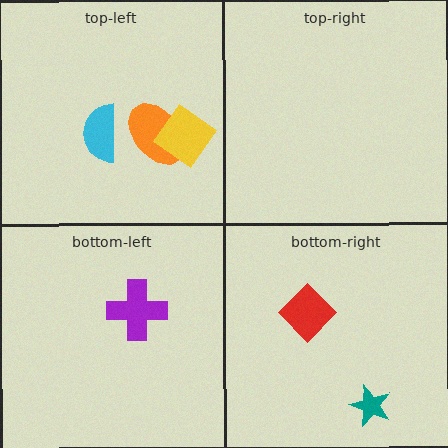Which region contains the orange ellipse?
The top-left region.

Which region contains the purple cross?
The bottom-left region.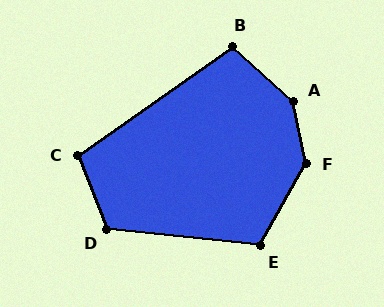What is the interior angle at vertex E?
Approximately 113 degrees (obtuse).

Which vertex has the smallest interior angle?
B, at approximately 103 degrees.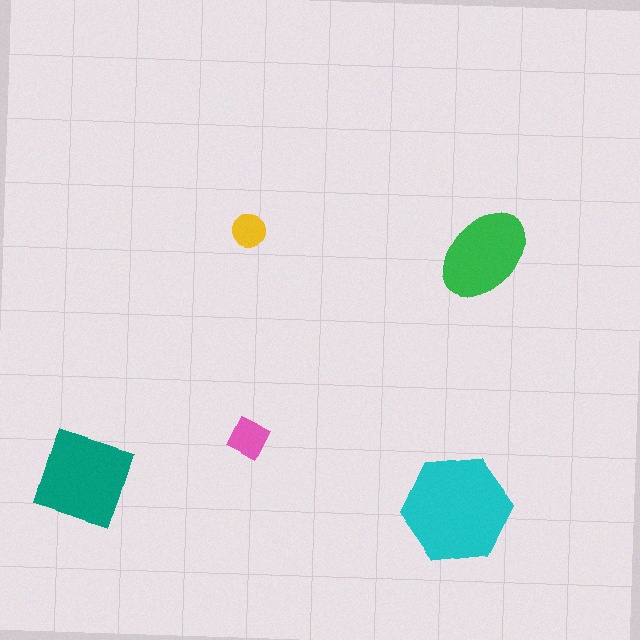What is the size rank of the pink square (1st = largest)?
4th.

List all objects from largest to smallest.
The cyan hexagon, the teal diamond, the green ellipse, the pink square, the yellow circle.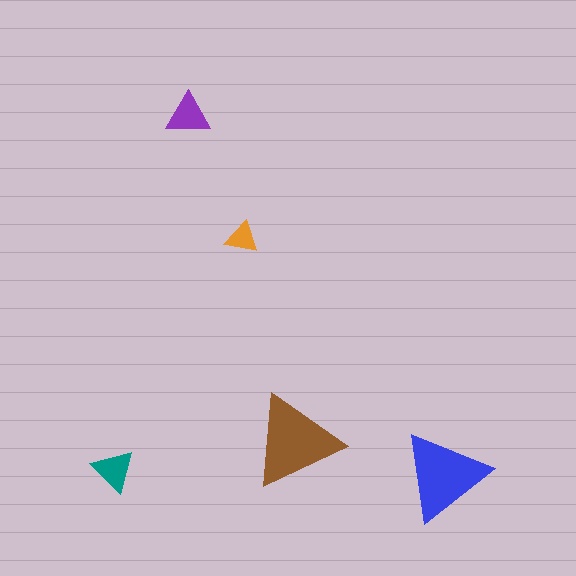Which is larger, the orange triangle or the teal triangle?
The teal one.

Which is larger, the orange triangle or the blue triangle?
The blue one.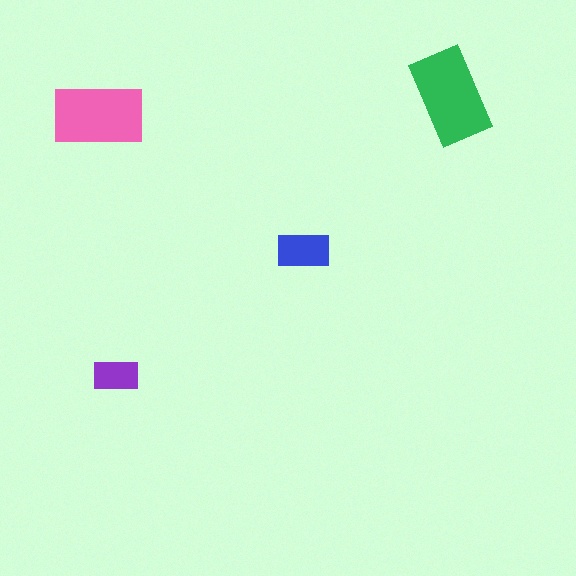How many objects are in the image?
There are 4 objects in the image.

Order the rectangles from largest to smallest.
the green one, the pink one, the blue one, the purple one.